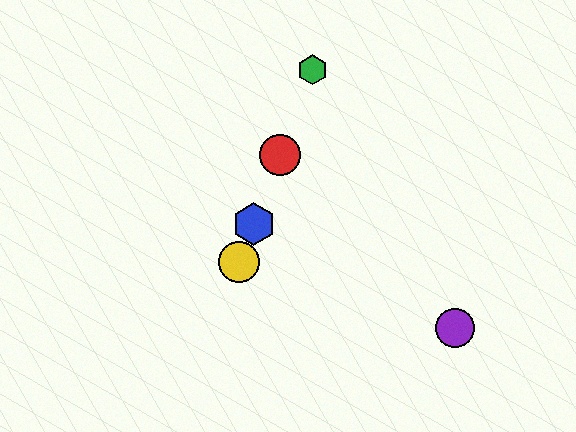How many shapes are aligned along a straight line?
4 shapes (the red circle, the blue hexagon, the green hexagon, the yellow circle) are aligned along a straight line.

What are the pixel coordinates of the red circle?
The red circle is at (280, 155).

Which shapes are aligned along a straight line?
The red circle, the blue hexagon, the green hexagon, the yellow circle are aligned along a straight line.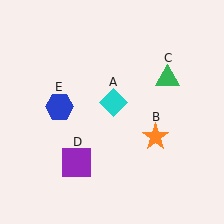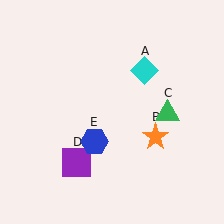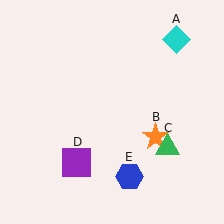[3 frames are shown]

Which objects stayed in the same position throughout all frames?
Orange star (object B) and purple square (object D) remained stationary.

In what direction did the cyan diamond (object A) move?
The cyan diamond (object A) moved up and to the right.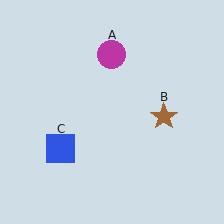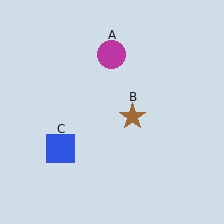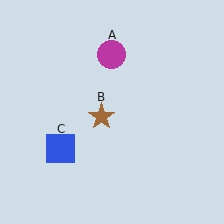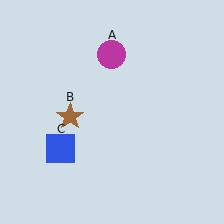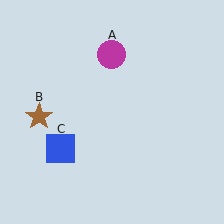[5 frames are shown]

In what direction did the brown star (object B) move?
The brown star (object B) moved left.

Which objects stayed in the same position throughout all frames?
Magenta circle (object A) and blue square (object C) remained stationary.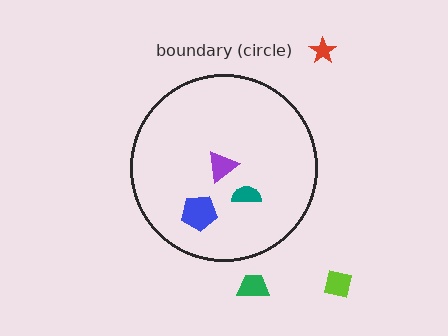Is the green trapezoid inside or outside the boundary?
Outside.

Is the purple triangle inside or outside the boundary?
Inside.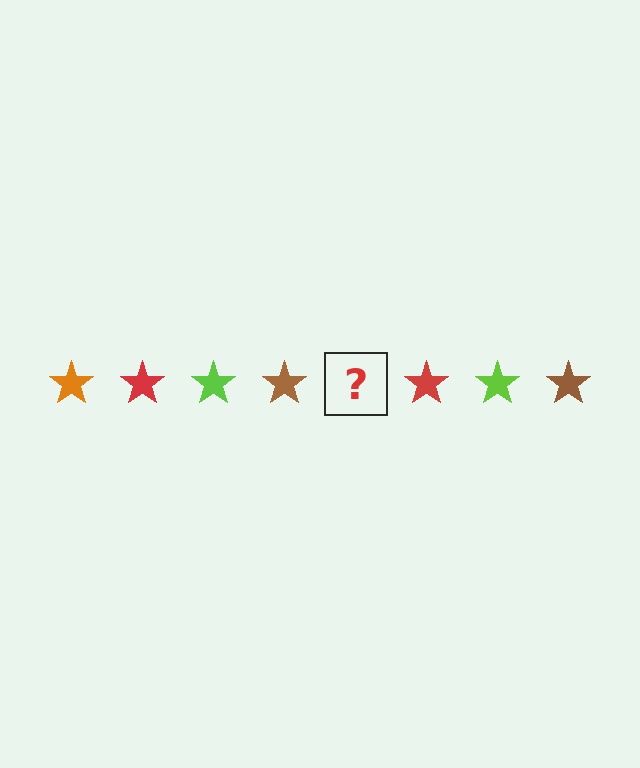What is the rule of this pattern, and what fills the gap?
The rule is that the pattern cycles through orange, red, lime, brown stars. The gap should be filled with an orange star.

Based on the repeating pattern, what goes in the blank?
The blank should be an orange star.